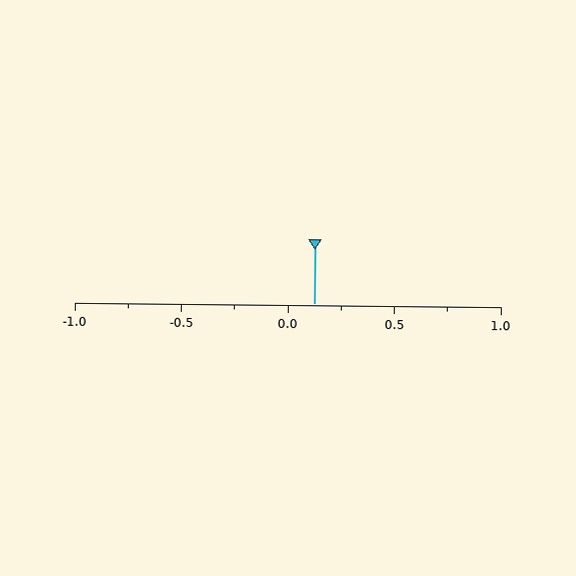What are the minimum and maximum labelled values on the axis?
The axis runs from -1.0 to 1.0.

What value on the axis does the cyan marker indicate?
The marker indicates approximately 0.12.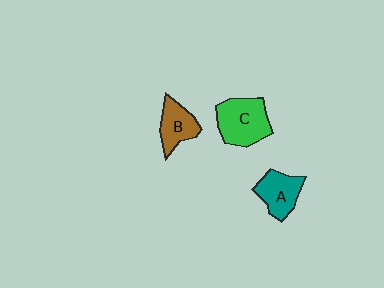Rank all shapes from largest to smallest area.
From largest to smallest: C (green), A (teal), B (brown).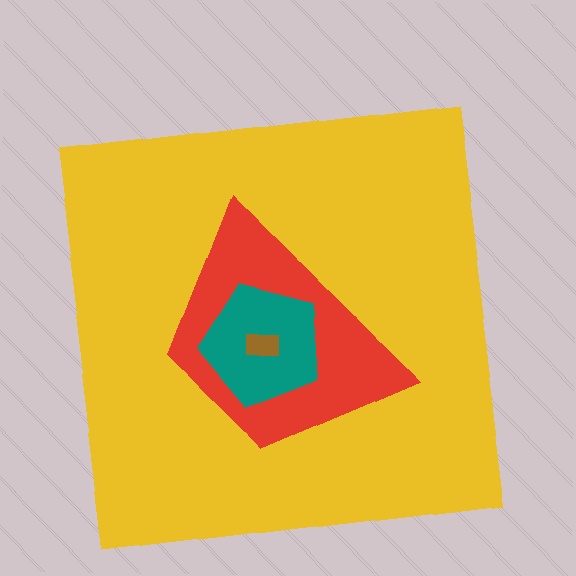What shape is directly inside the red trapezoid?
The teal pentagon.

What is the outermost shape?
The yellow square.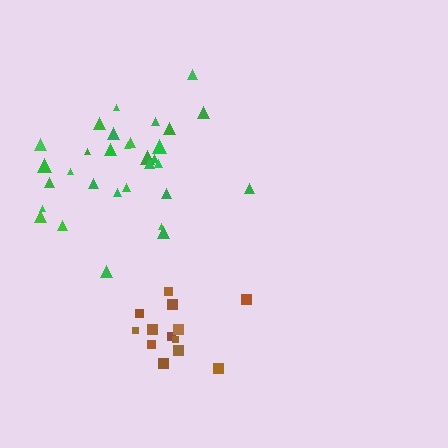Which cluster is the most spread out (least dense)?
Green.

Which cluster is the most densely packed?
Brown.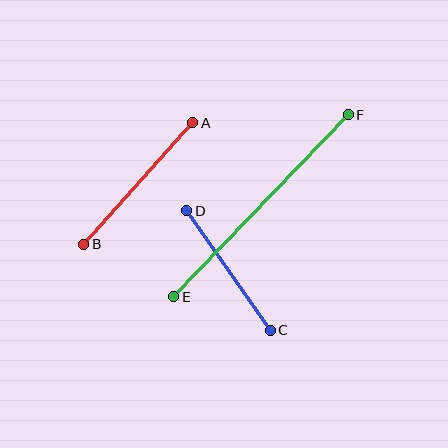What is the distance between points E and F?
The distance is approximately 252 pixels.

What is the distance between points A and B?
The distance is approximately 163 pixels.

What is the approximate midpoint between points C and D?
The midpoint is at approximately (228, 270) pixels.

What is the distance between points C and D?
The distance is approximately 146 pixels.